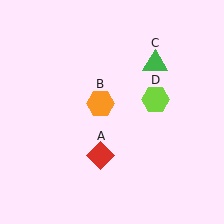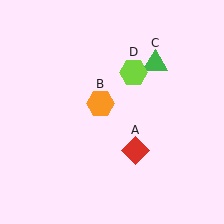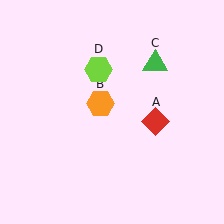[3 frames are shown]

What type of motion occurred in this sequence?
The red diamond (object A), lime hexagon (object D) rotated counterclockwise around the center of the scene.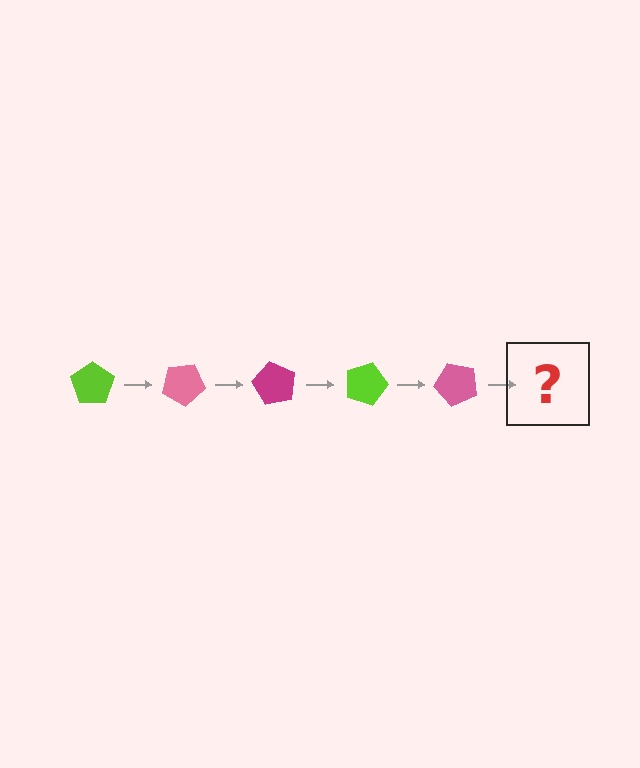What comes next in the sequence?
The next element should be a magenta pentagon, rotated 150 degrees from the start.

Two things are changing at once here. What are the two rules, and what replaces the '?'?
The two rules are that it rotates 30 degrees each step and the color cycles through lime, pink, and magenta. The '?' should be a magenta pentagon, rotated 150 degrees from the start.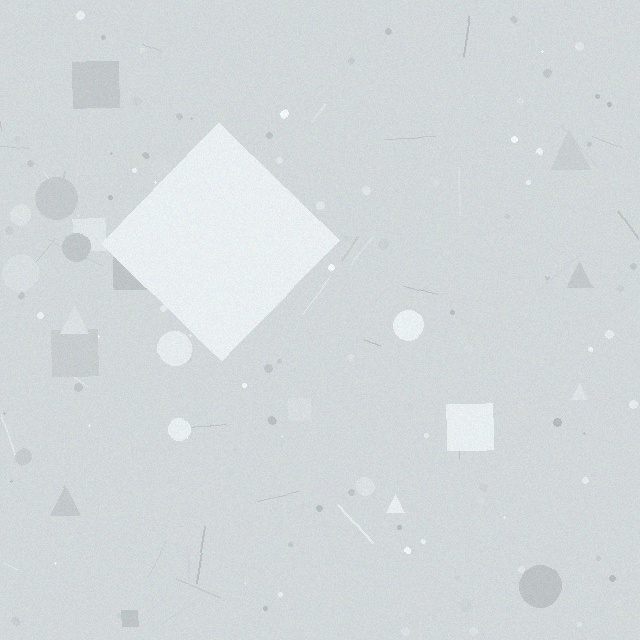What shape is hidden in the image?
A diamond is hidden in the image.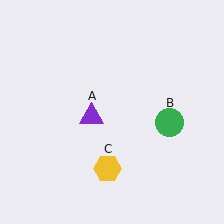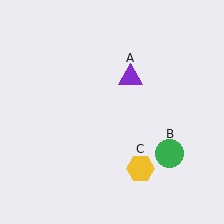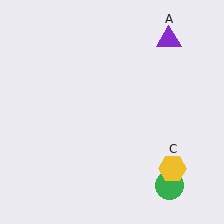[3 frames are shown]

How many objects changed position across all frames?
3 objects changed position: purple triangle (object A), green circle (object B), yellow hexagon (object C).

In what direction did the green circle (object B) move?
The green circle (object B) moved down.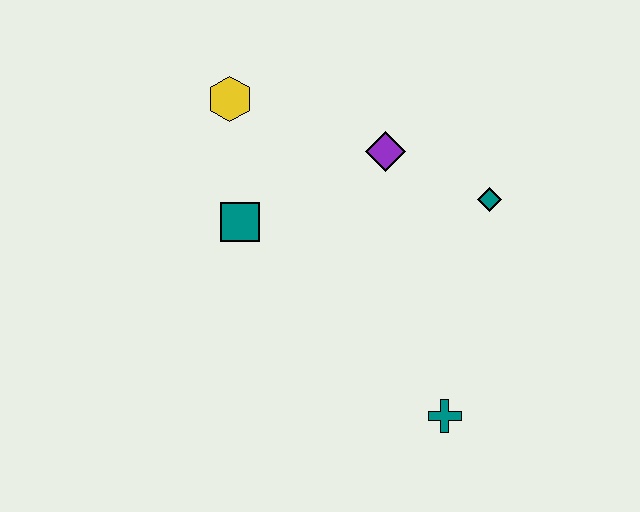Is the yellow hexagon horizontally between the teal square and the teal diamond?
No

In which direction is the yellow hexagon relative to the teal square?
The yellow hexagon is above the teal square.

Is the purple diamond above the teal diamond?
Yes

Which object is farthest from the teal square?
The teal cross is farthest from the teal square.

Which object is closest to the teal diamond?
The purple diamond is closest to the teal diamond.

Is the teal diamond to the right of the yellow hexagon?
Yes